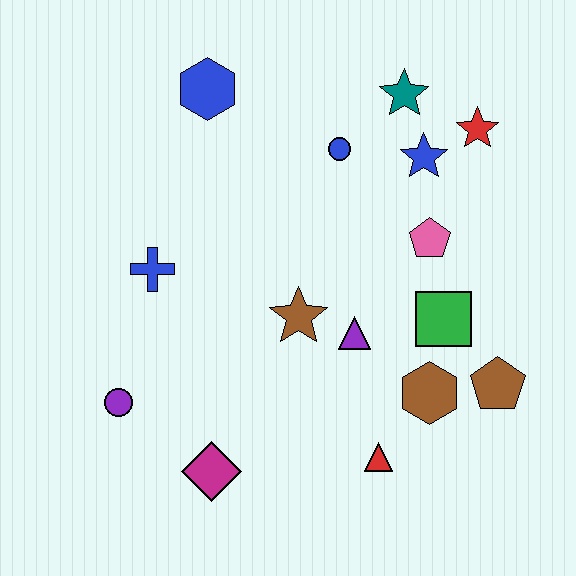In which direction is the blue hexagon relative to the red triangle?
The blue hexagon is above the red triangle.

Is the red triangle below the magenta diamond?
No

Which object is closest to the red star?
The blue star is closest to the red star.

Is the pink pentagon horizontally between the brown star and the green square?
Yes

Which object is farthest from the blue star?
The purple circle is farthest from the blue star.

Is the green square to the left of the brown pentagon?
Yes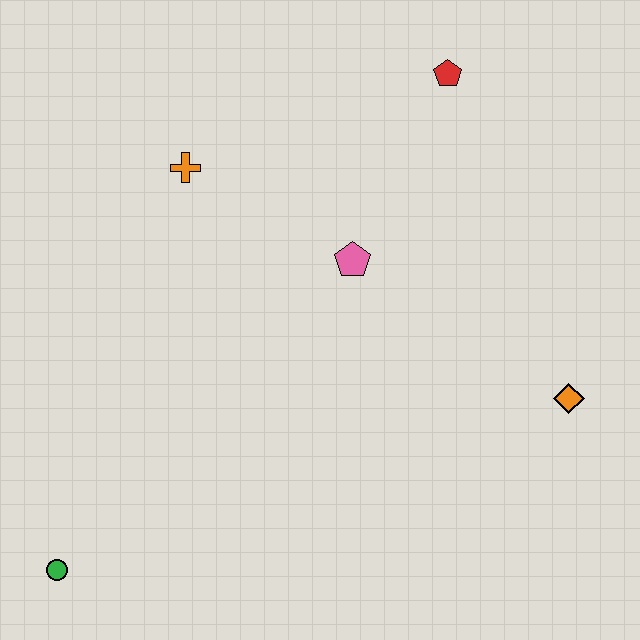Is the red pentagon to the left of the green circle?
No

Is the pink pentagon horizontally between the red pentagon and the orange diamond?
No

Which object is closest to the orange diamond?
The pink pentagon is closest to the orange diamond.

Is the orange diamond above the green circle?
Yes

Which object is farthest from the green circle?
The red pentagon is farthest from the green circle.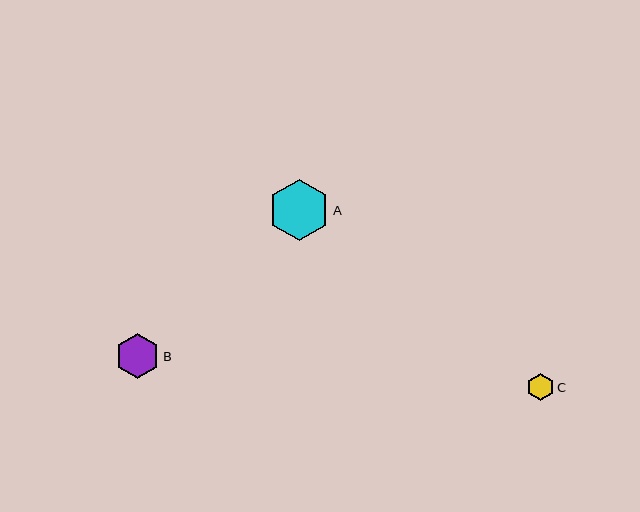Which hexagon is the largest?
Hexagon A is the largest with a size of approximately 61 pixels.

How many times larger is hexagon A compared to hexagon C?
Hexagon A is approximately 2.3 times the size of hexagon C.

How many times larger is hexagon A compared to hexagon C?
Hexagon A is approximately 2.3 times the size of hexagon C.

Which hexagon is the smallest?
Hexagon C is the smallest with a size of approximately 27 pixels.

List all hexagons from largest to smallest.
From largest to smallest: A, B, C.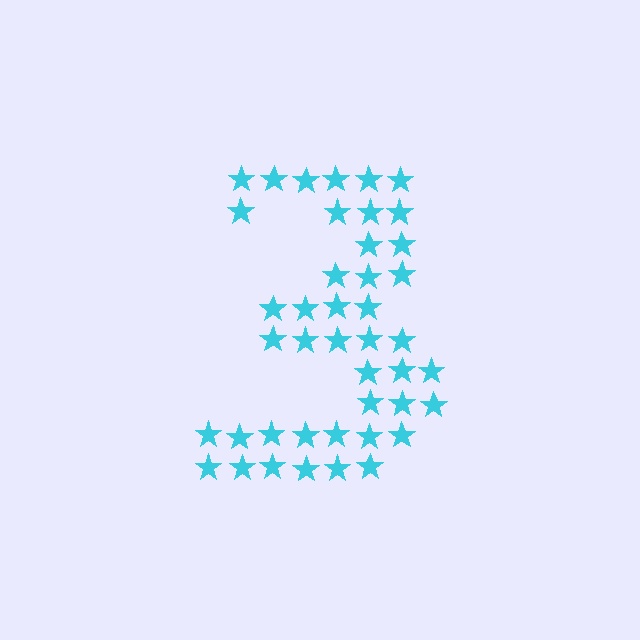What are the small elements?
The small elements are stars.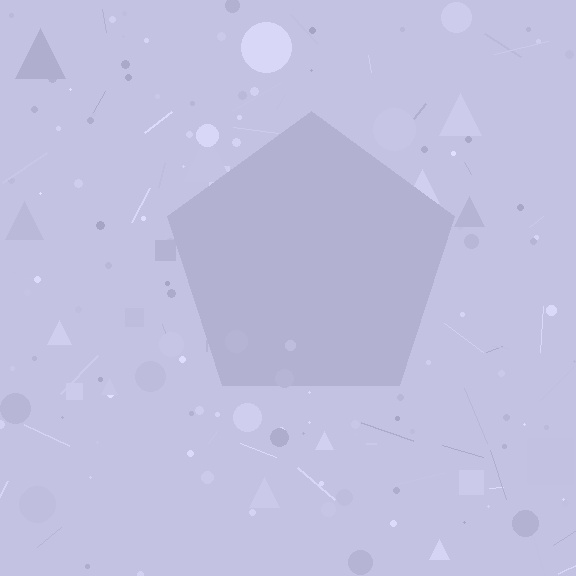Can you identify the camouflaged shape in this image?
The camouflaged shape is a pentagon.